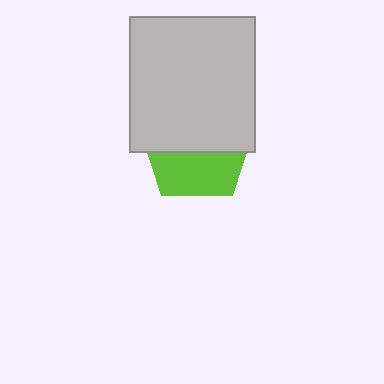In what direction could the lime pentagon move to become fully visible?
The lime pentagon could move down. That would shift it out from behind the light gray rectangle entirely.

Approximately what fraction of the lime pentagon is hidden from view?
Roughly 59% of the lime pentagon is hidden behind the light gray rectangle.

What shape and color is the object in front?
The object in front is a light gray rectangle.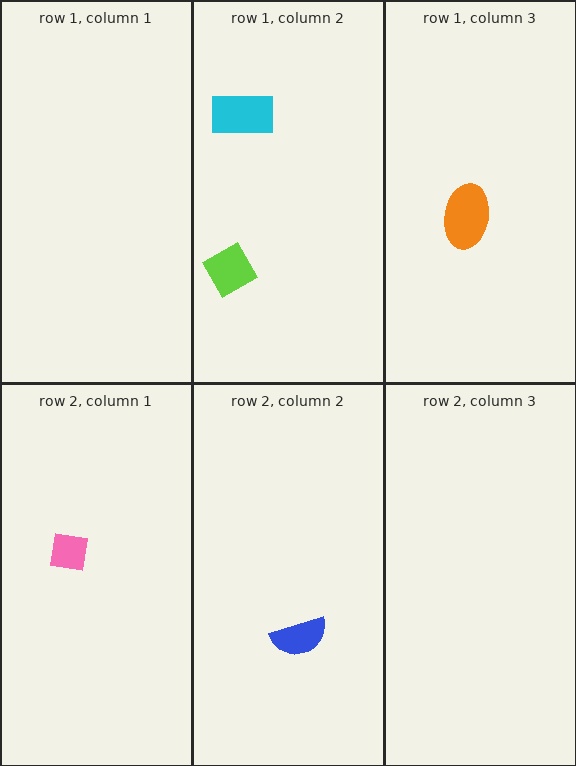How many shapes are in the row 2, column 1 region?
1.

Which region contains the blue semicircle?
The row 2, column 2 region.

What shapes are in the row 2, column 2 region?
The blue semicircle.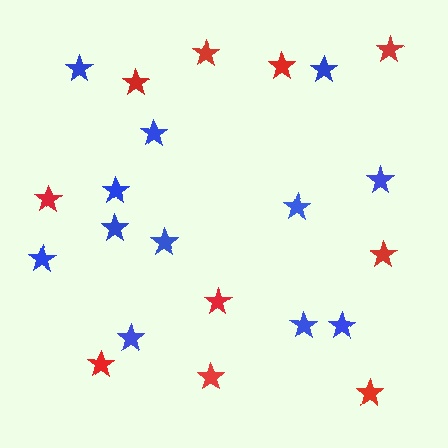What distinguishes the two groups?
There are 2 groups: one group of red stars (10) and one group of blue stars (12).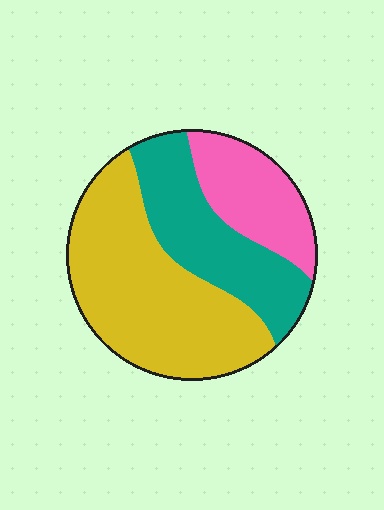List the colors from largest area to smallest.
From largest to smallest: yellow, teal, pink.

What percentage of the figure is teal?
Teal covers about 30% of the figure.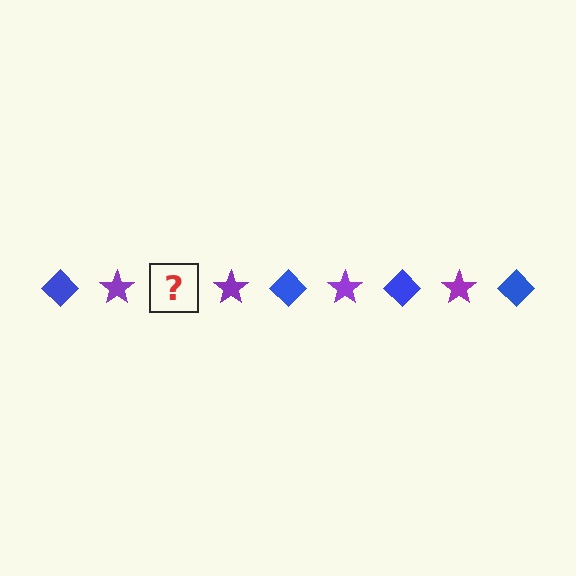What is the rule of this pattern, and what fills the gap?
The rule is that the pattern alternates between blue diamond and purple star. The gap should be filled with a blue diamond.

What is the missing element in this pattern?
The missing element is a blue diamond.